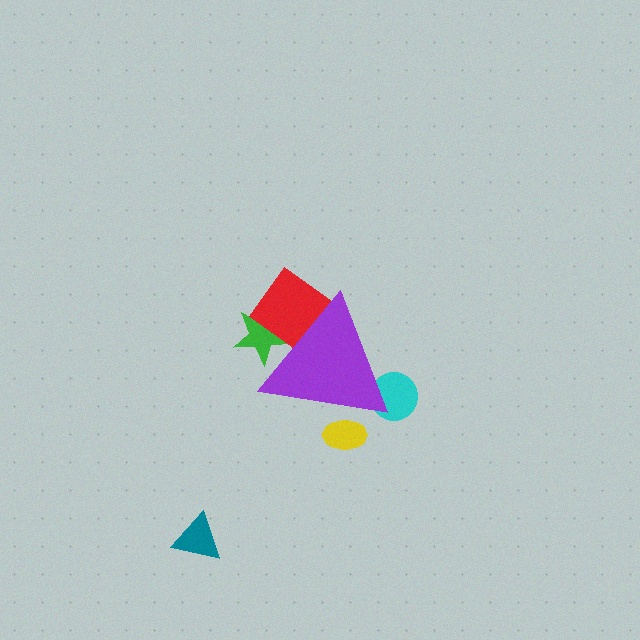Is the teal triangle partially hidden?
No, the teal triangle is fully visible.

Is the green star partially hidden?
Yes, the green star is partially hidden behind the purple triangle.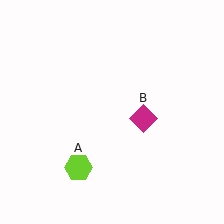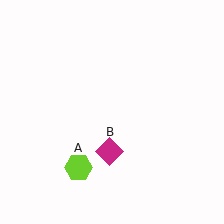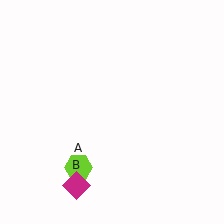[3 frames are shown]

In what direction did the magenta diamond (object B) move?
The magenta diamond (object B) moved down and to the left.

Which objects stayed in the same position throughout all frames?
Lime hexagon (object A) remained stationary.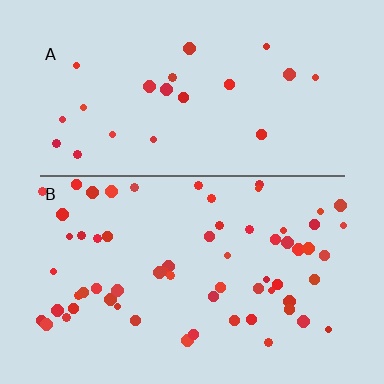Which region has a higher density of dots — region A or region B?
B (the bottom).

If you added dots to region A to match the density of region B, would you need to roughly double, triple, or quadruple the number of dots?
Approximately triple.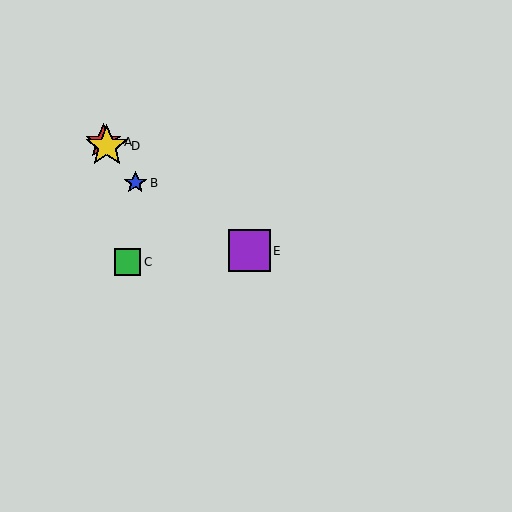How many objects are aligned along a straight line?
3 objects (A, B, D) are aligned along a straight line.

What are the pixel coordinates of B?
Object B is at (135, 183).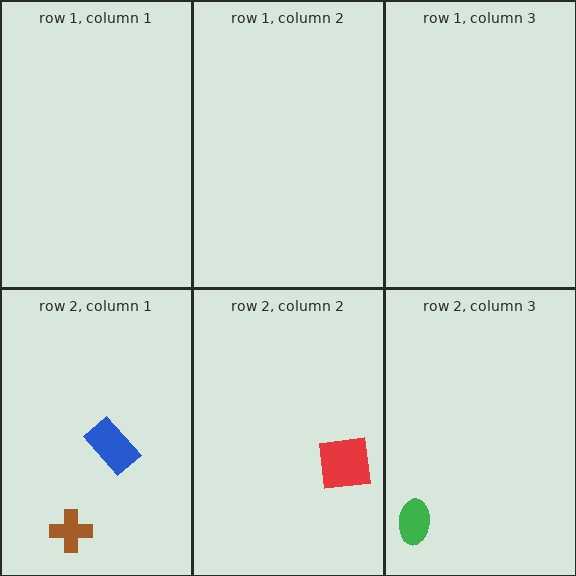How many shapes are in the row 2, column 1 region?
2.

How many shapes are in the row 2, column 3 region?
1.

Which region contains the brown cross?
The row 2, column 1 region.